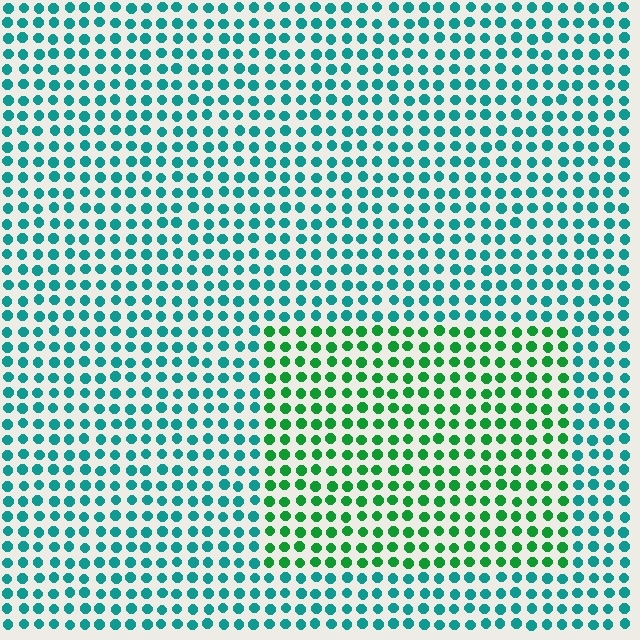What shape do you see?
I see a rectangle.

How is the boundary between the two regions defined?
The boundary is defined purely by a slight shift in hue (about 42 degrees). Spacing, size, and orientation are identical on both sides.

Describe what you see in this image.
The image is filled with small teal elements in a uniform arrangement. A rectangle-shaped region is visible where the elements are tinted to a slightly different hue, forming a subtle color boundary.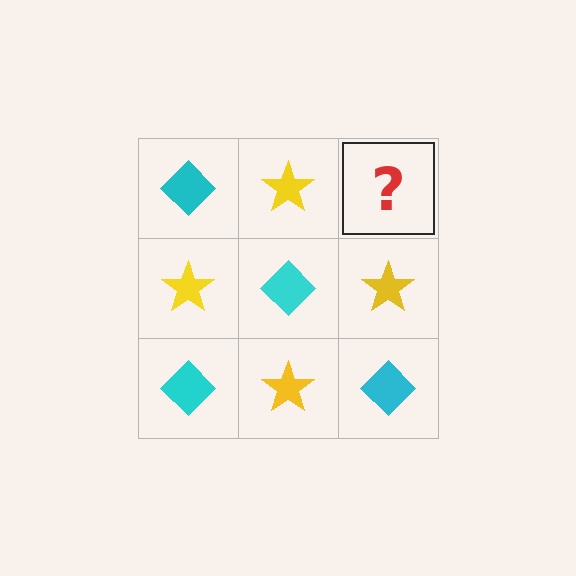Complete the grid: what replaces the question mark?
The question mark should be replaced with a cyan diamond.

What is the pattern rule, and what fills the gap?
The rule is that it alternates cyan diamond and yellow star in a checkerboard pattern. The gap should be filled with a cyan diamond.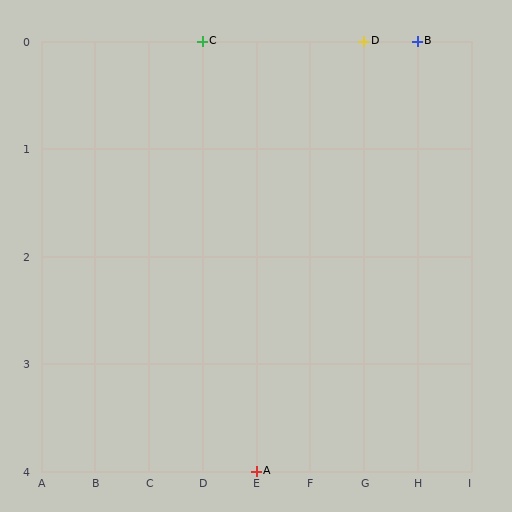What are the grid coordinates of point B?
Point B is at grid coordinates (H, 0).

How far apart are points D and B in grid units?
Points D and B are 1 column apart.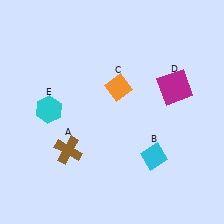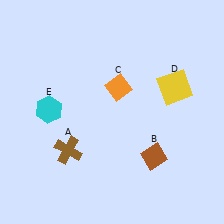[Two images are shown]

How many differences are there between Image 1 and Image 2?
There are 2 differences between the two images.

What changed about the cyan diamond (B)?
In Image 1, B is cyan. In Image 2, it changed to brown.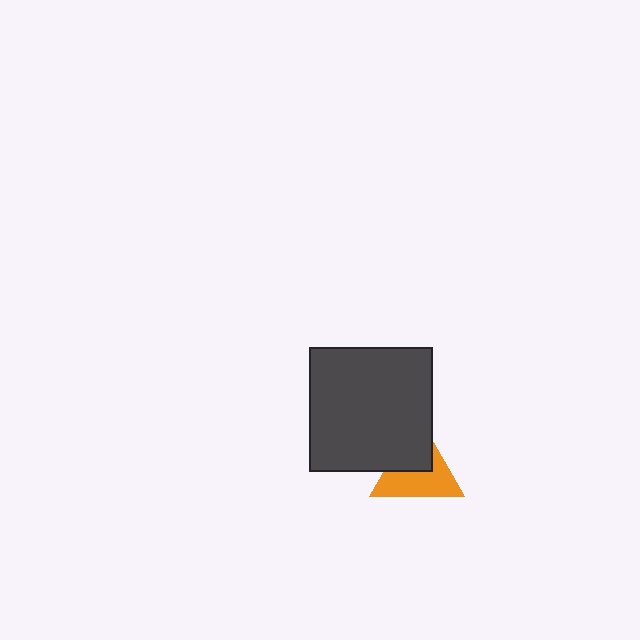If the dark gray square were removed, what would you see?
You would see the complete orange triangle.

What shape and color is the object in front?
The object in front is a dark gray square.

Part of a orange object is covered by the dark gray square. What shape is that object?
It is a triangle.